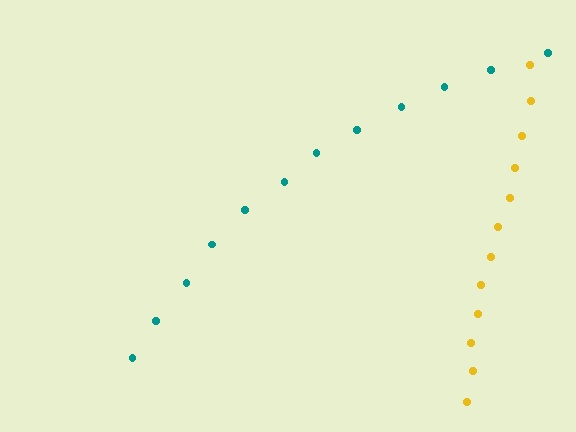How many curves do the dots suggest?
There are 2 distinct paths.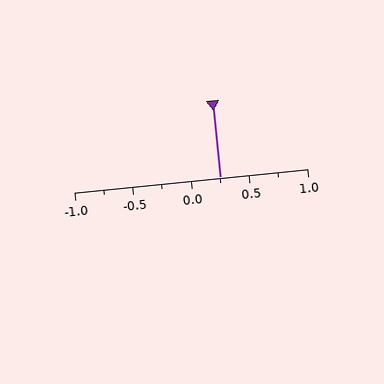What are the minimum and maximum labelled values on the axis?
The axis runs from -1.0 to 1.0.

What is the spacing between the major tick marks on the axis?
The major ticks are spaced 0.5 apart.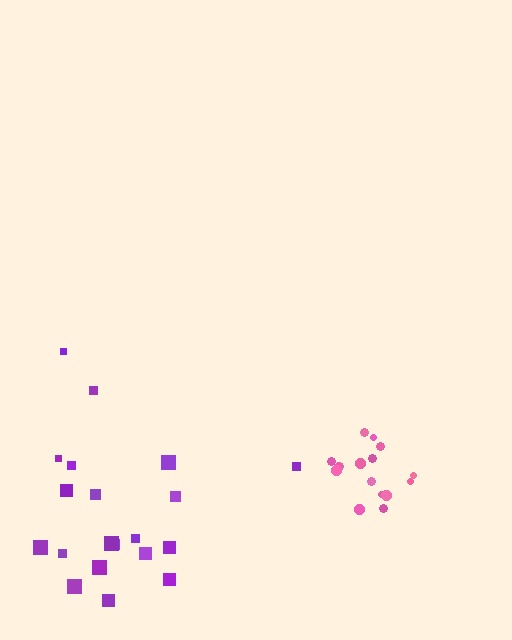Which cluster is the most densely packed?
Pink.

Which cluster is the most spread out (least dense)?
Purple.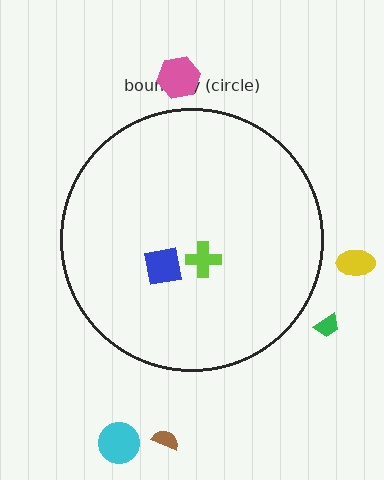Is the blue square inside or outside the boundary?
Inside.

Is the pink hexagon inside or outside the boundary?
Outside.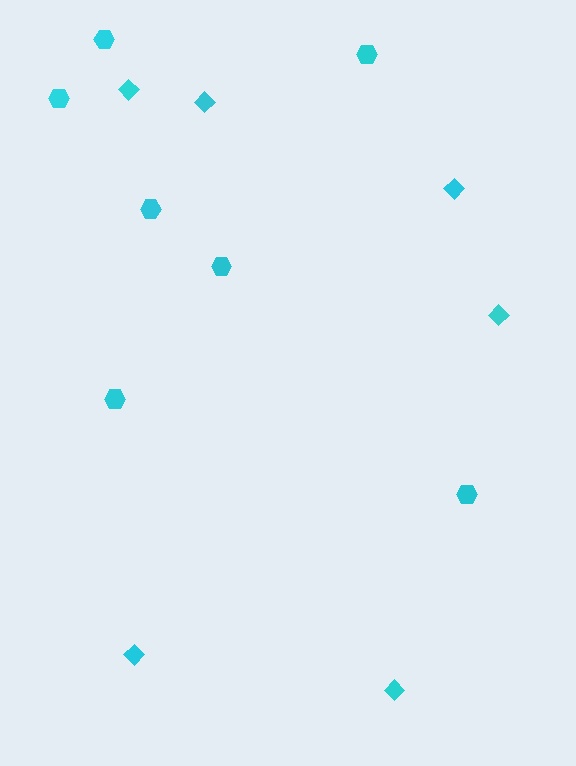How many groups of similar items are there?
There are 2 groups: one group of diamonds (6) and one group of hexagons (7).